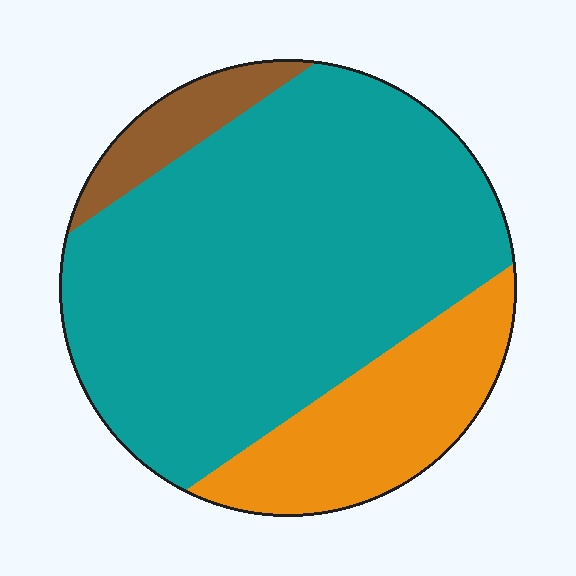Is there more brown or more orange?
Orange.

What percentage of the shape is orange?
Orange takes up between a sixth and a third of the shape.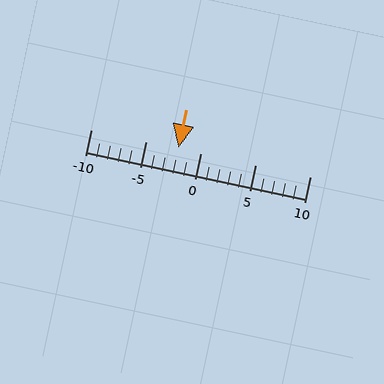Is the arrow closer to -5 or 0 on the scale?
The arrow is closer to 0.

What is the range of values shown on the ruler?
The ruler shows values from -10 to 10.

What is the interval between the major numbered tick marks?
The major tick marks are spaced 5 units apart.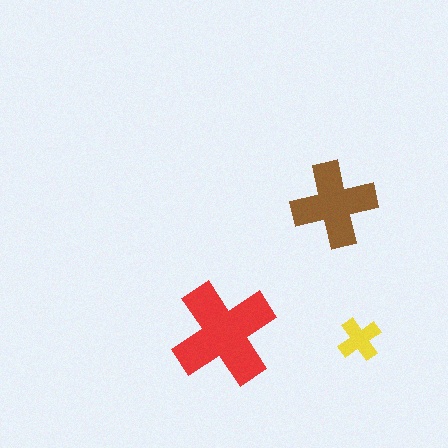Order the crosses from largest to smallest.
the red one, the brown one, the yellow one.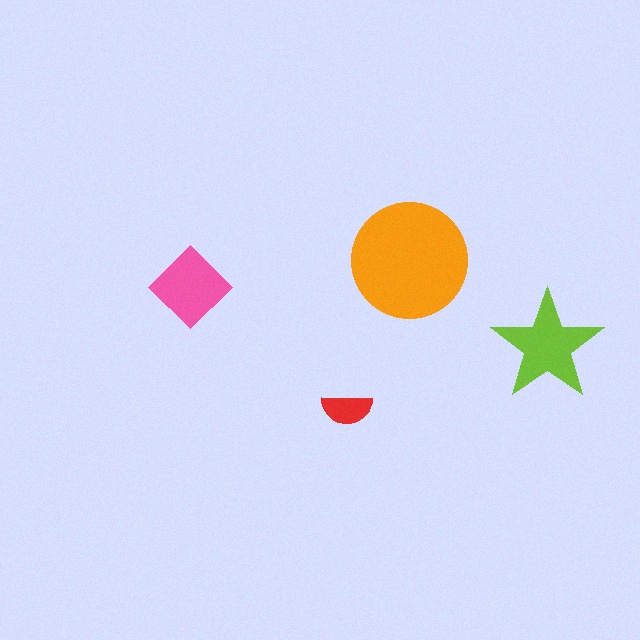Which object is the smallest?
The red semicircle.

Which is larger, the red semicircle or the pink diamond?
The pink diamond.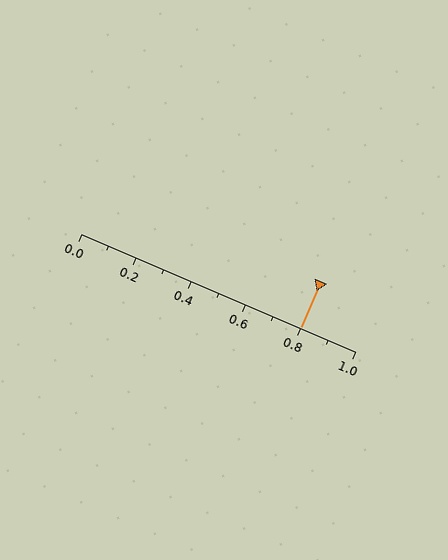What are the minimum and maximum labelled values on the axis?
The axis runs from 0.0 to 1.0.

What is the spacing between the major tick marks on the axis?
The major ticks are spaced 0.2 apart.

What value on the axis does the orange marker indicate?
The marker indicates approximately 0.8.